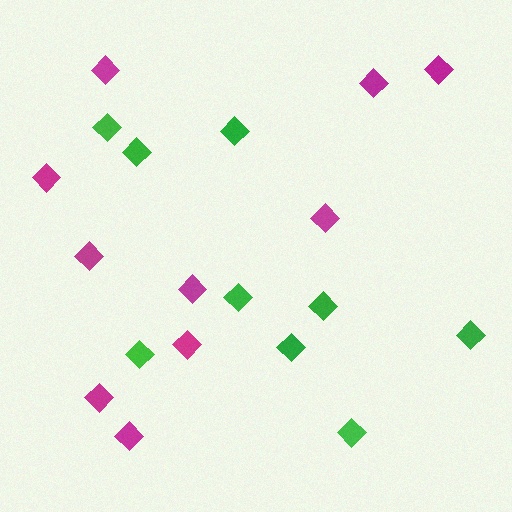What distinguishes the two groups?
There are 2 groups: one group of green diamonds (9) and one group of magenta diamonds (10).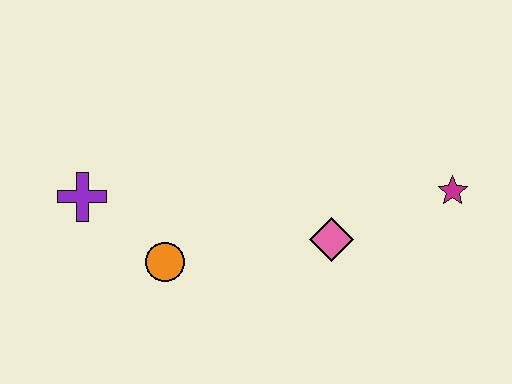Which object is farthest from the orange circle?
The magenta star is farthest from the orange circle.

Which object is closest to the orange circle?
The purple cross is closest to the orange circle.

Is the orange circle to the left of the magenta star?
Yes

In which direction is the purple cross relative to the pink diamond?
The purple cross is to the left of the pink diamond.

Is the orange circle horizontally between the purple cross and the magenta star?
Yes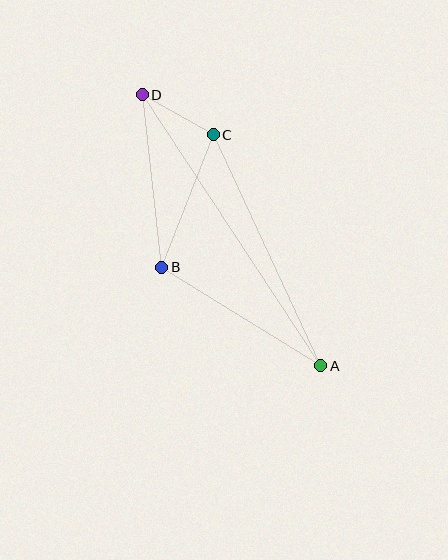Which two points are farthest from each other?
Points A and D are farthest from each other.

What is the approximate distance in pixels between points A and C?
The distance between A and C is approximately 255 pixels.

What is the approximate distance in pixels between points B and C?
The distance between B and C is approximately 142 pixels.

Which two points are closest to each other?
Points C and D are closest to each other.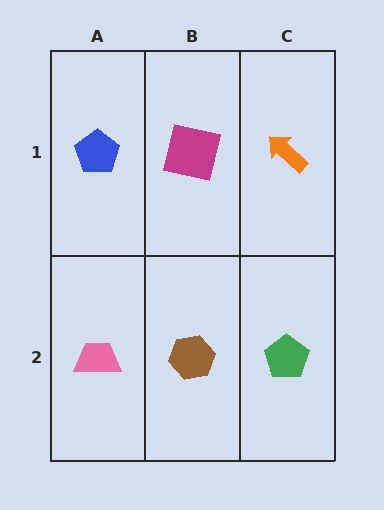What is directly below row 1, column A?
A pink trapezoid.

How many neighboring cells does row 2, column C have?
2.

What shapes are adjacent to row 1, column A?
A pink trapezoid (row 2, column A), a magenta square (row 1, column B).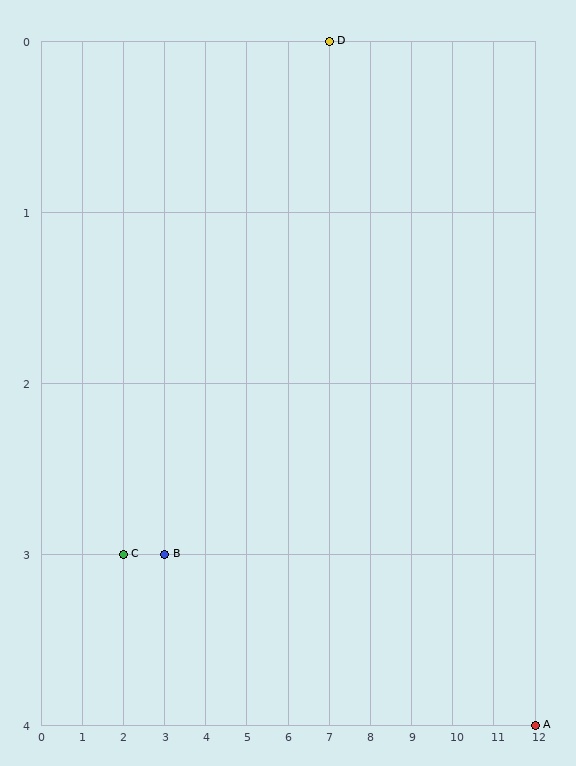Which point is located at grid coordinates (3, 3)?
Point B is at (3, 3).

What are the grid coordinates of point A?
Point A is at grid coordinates (12, 4).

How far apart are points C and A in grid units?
Points C and A are 10 columns and 1 row apart (about 10.0 grid units diagonally).